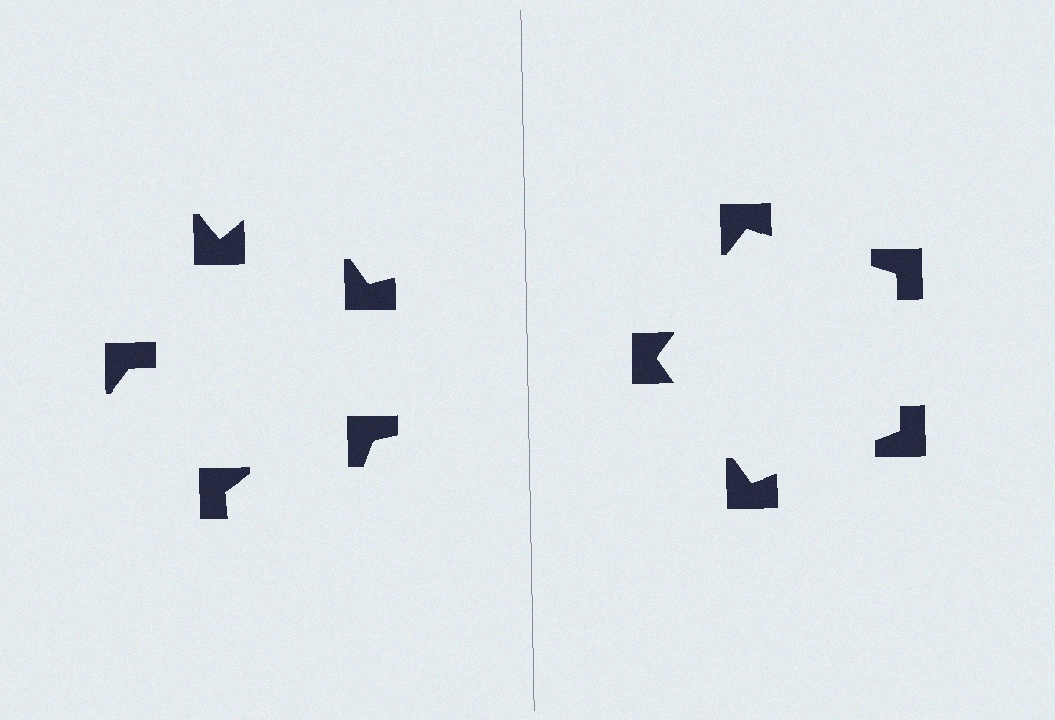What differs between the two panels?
The notched squares are positioned identically on both sides; only the wedge orientations differ. On the right they align to a pentagon; on the left they are misaligned.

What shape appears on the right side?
An illusory pentagon.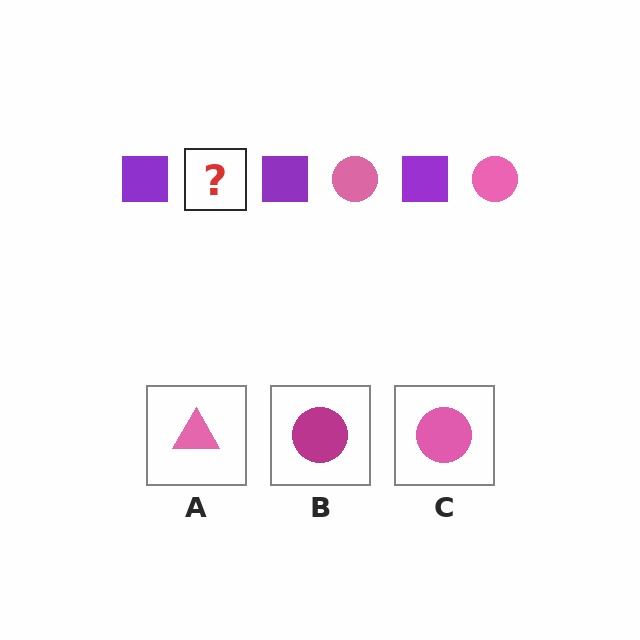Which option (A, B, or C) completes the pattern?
C.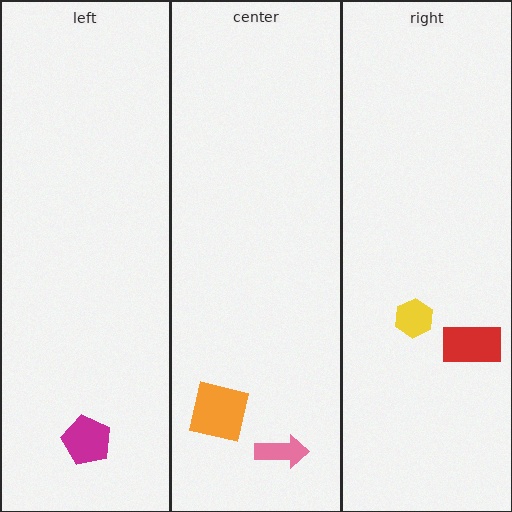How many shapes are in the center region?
2.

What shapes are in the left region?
The magenta pentagon.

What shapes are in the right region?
The red rectangle, the yellow hexagon.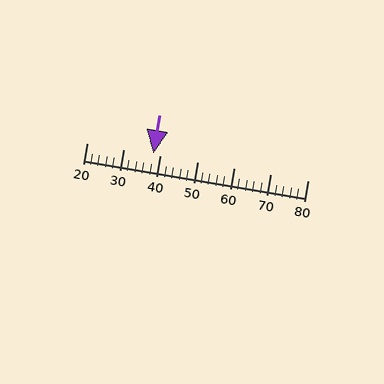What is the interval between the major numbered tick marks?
The major tick marks are spaced 10 units apart.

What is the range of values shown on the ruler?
The ruler shows values from 20 to 80.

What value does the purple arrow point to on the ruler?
The purple arrow points to approximately 38.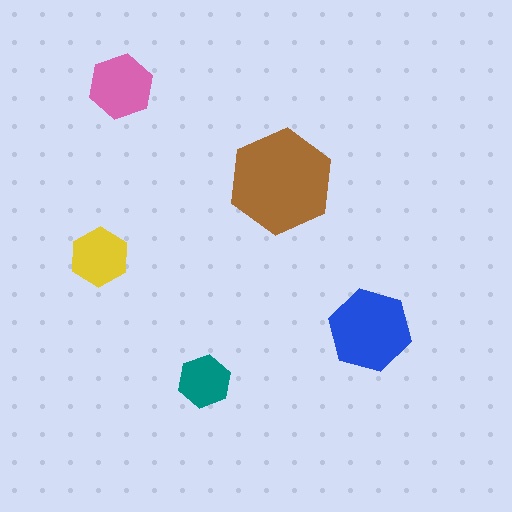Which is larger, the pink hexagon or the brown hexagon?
The brown one.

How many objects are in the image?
There are 5 objects in the image.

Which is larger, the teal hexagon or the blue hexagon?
The blue one.